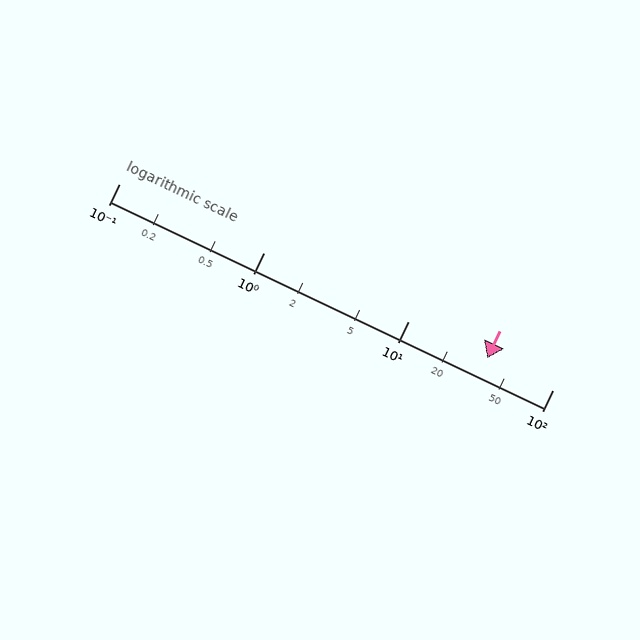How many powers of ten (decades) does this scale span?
The scale spans 3 decades, from 0.1 to 100.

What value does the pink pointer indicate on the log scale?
The pointer indicates approximately 35.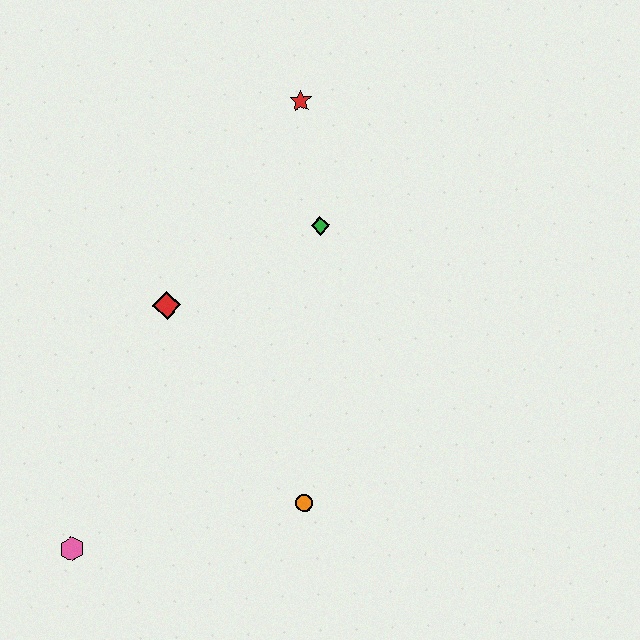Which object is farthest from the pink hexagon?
The red star is farthest from the pink hexagon.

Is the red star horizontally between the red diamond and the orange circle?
No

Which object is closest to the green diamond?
The red star is closest to the green diamond.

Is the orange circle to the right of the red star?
No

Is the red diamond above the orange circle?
Yes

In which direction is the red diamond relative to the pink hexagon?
The red diamond is above the pink hexagon.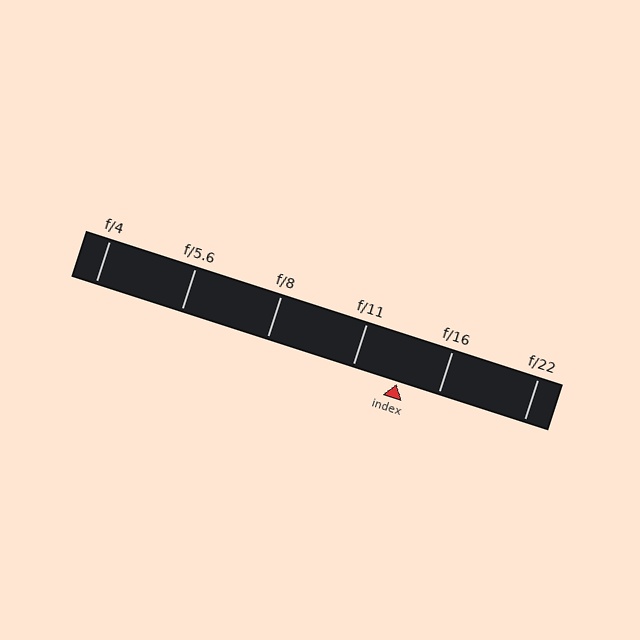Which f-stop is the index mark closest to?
The index mark is closest to f/16.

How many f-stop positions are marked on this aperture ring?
There are 6 f-stop positions marked.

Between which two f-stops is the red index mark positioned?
The index mark is between f/11 and f/16.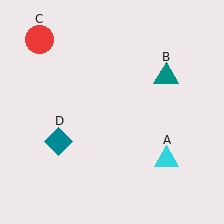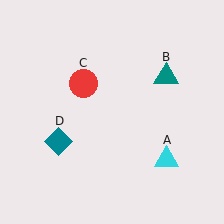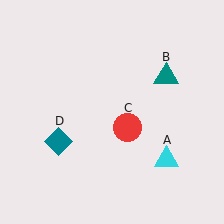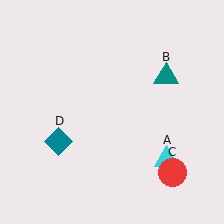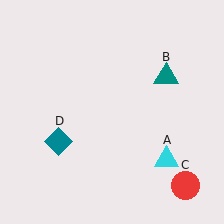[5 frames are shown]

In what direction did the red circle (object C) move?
The red circle (object C) moved down and to the right.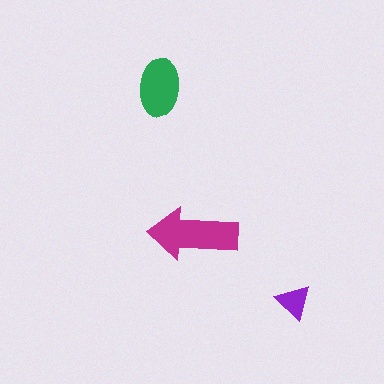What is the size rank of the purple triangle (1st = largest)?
3rd.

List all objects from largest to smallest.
The magenta arrow, the green ellipse, the purple triangle.